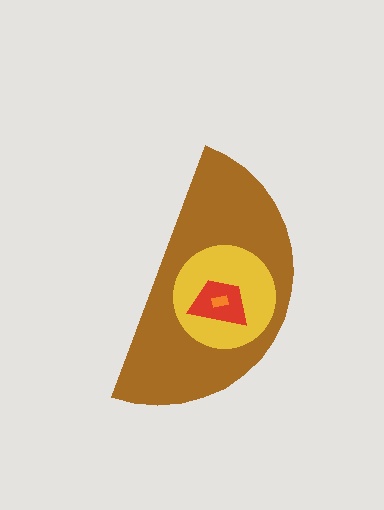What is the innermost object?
The orange rectangle.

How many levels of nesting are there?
4.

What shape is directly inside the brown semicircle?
The yellow circle.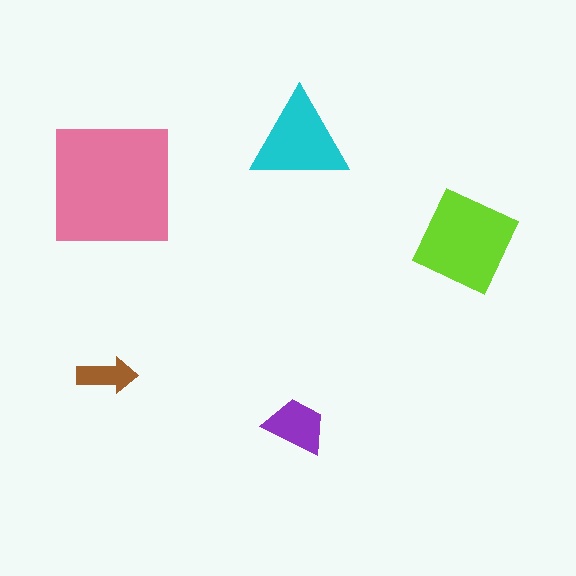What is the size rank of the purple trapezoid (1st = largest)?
4th.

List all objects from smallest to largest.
The brown arrow, the purple trapezoid, the cyan triangle, the lime diamond, the pink square.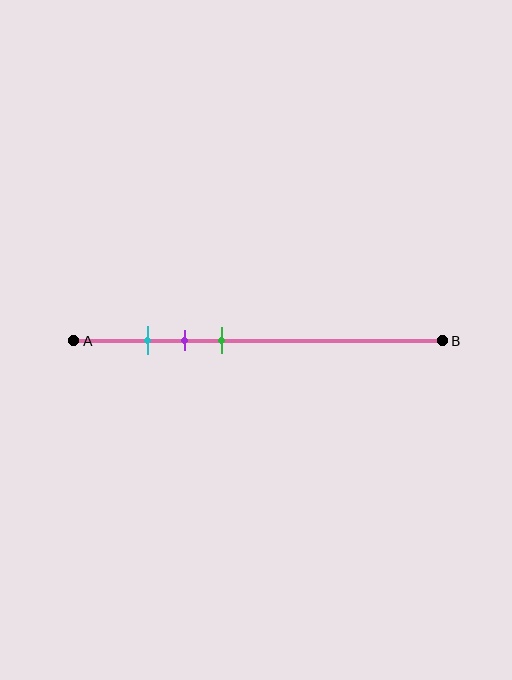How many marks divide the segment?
There are 3 marks dividing the segment.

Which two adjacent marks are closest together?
The cyan and purple marks are the closest adjacent pair.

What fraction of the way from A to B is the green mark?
The green mark is approximately 40% (0.4) of the way from A to B.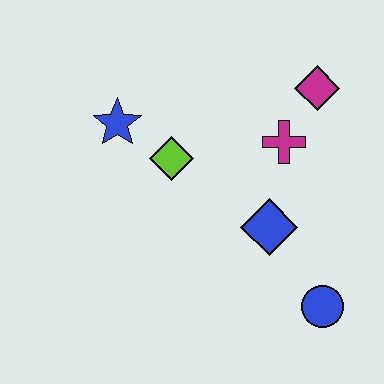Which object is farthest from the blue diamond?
The blue star is farthest from the blue diamond.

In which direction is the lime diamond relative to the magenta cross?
The lime diamond is to the left of the magenta cross.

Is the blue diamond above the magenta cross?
No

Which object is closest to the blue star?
The lime diamond is closest to the blue star.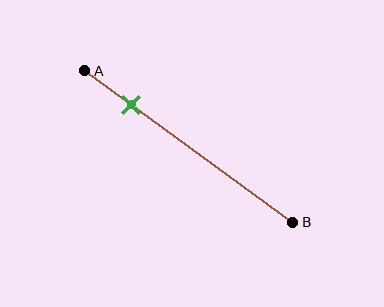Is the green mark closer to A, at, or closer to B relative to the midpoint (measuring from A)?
The green mark is closer to point A than the midpoint of segment AB.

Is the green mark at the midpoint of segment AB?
No, the mark is at about 20% from A, not at the 50% midpoint.